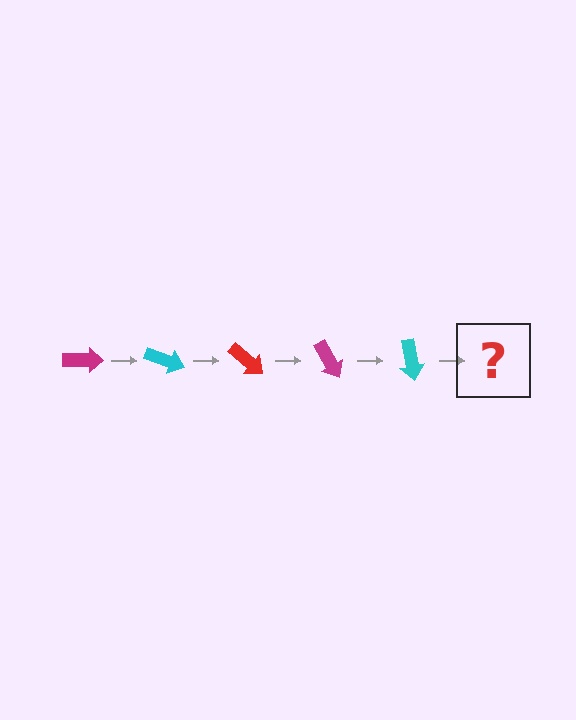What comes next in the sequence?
The next element should be a red arrow, rotated 100 degrees from the start.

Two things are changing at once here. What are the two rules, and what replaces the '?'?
The two rules are that it rotates 20 degrees each step and the color cycles through magenta, cyan, and red. The '?' should be a red arrow, rotated 100 degrees from the start.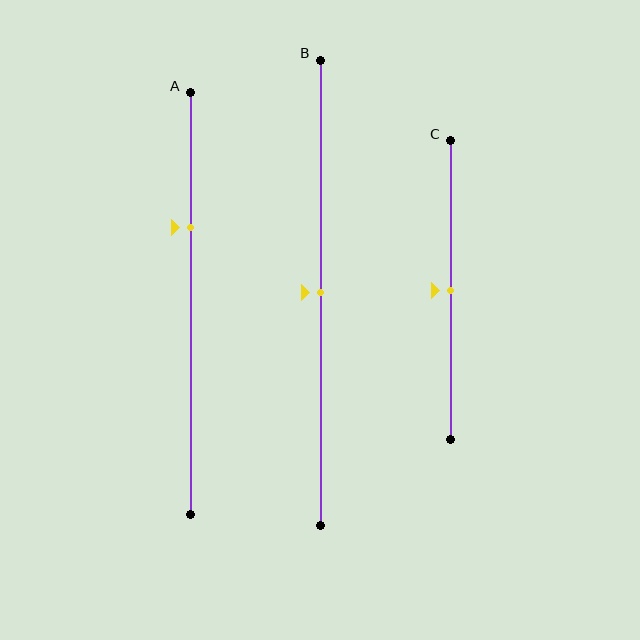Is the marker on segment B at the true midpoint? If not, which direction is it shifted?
Yes, the marker on segment B is at the true midpoint.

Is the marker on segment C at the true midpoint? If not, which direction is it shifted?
Yes, the marker on segment C is at the true midpoint.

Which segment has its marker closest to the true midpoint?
Segment B has its marker closest to the true midpoint.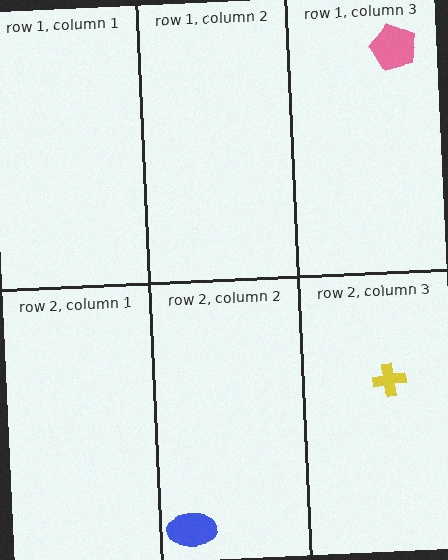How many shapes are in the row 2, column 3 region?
1.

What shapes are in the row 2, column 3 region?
The yellow cross.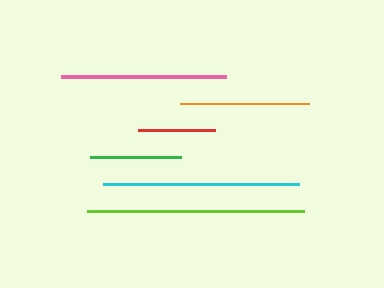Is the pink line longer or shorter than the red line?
The pink line is longer than the red line.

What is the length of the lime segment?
The lime segment is approximately 217 pixels long.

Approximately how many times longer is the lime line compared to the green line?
The lime line is approximately 2.4 times the length of the green line.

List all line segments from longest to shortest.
From longest to shortest: lime, cyan, pink, orange, green, red.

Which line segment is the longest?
The lime line is the longest at approximately 217 pixels.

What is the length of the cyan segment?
The cyan segment is approximately 196 pixels long.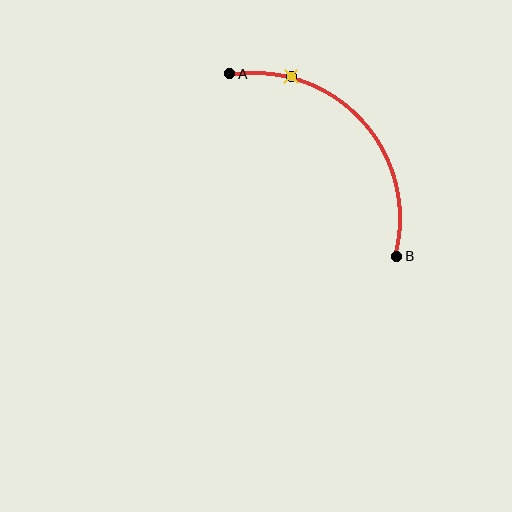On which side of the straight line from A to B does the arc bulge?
The arc bulges above and to the right of the straight line connecting A and B.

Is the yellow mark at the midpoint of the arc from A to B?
No. The yellow mark lies on the arc but is closer to endpoint A. The arc midpoint would be at the point on the curve equidistant along the arc from both A and B.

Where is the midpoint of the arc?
The arc midpoint is the point on the curve farthest from the straight line joining A and B. It sits above and to the right of that line.